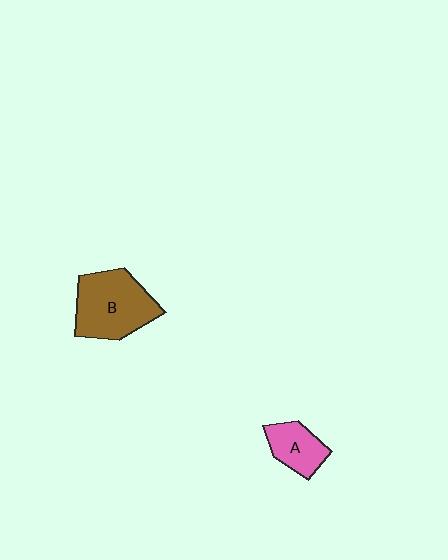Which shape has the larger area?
Shape B (brown).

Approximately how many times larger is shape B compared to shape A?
Approximately 2.0 times.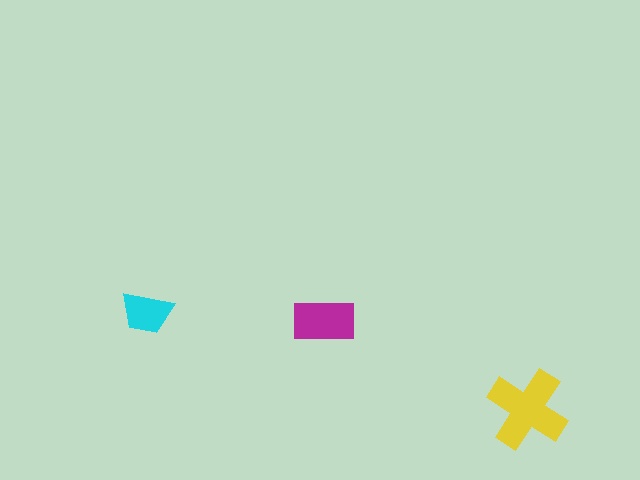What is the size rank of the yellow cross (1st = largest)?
1st.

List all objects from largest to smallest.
The yellow cross, the magenta rectangle, the cyan trapezoid.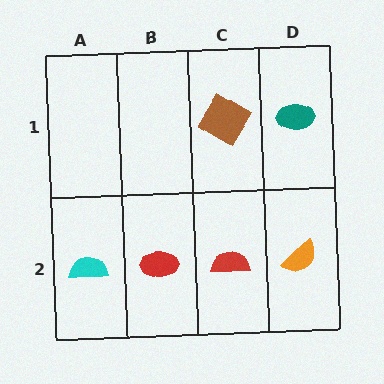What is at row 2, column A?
A cyan semicircle.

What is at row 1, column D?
A teal ellipse.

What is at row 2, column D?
An orange semicircle.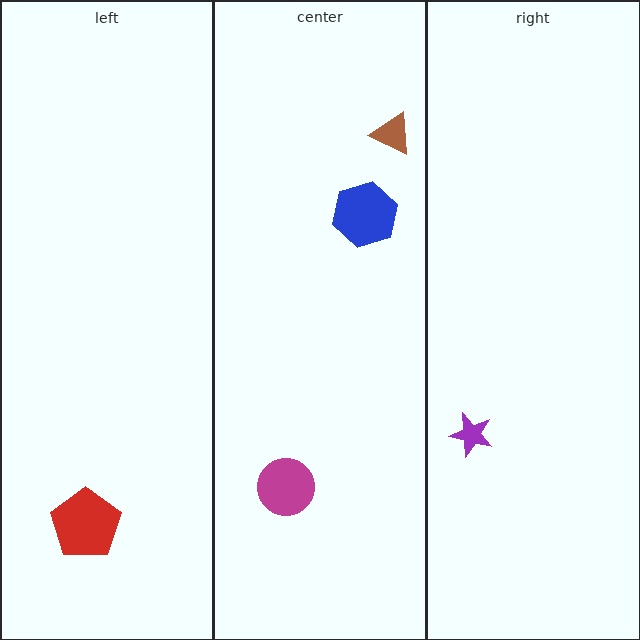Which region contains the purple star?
The right region.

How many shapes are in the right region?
1.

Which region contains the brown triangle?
The center region.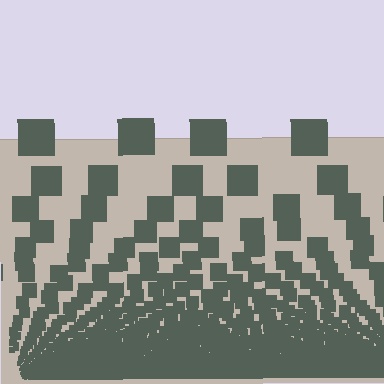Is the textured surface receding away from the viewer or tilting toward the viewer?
The surface appears to tilt toward the viewer. Texture elements get larger and sparser toward the top.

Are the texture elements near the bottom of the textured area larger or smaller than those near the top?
Smaller. The gradient is inverted — elements near the bottom are smaller and denser.